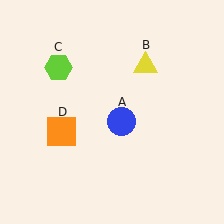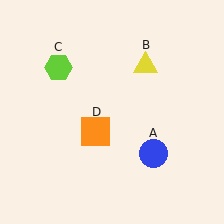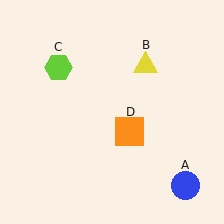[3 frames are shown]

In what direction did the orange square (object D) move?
The orange square (object D) moved right.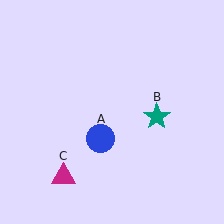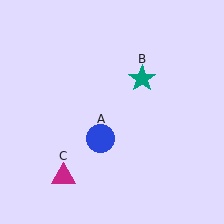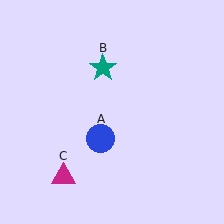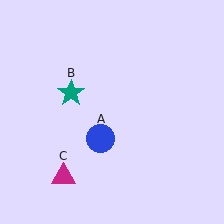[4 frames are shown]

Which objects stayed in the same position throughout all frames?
Blue circle (object A) and magenta triangle (object C) remained stationary.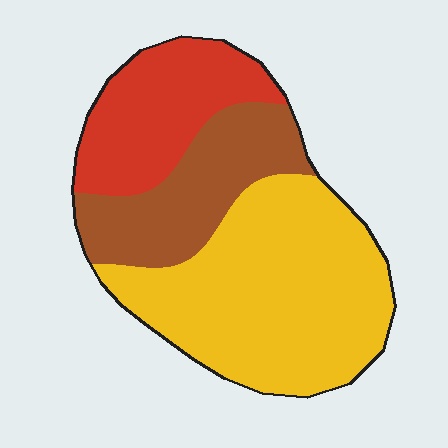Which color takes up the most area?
Yellow, at roughly 50%.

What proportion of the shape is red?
Red covers around 25% of the shape.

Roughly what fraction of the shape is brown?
Brown takes up about one quarter (1/4) of the shape.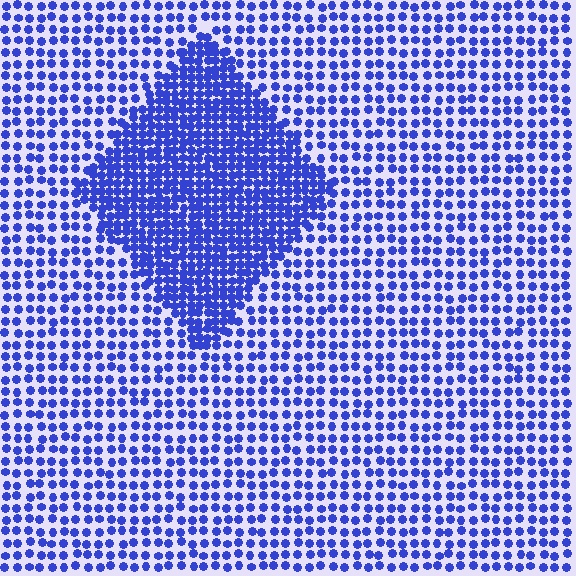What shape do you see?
I see a diamond.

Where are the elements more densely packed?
The elements are more densely packed inside the diamond boundary.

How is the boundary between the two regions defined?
The boundary is defined by a change in element density (approximately 2.1x ratio). All elements are the same color, size, and shape.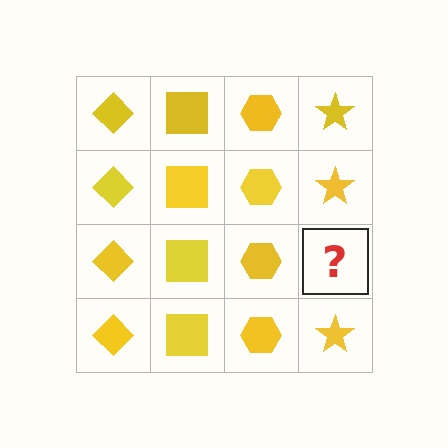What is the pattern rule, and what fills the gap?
The rule is that each column has a consistent shape. The gap should be filled with a yellow star.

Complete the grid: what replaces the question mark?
The question mark should be replaced with a yellow star.